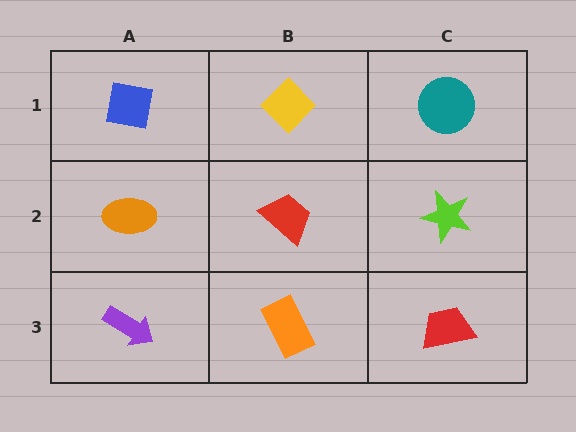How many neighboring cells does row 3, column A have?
2.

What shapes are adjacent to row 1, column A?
An orange ellipse (row 2, column A), a yellow diamond (row 1, column B).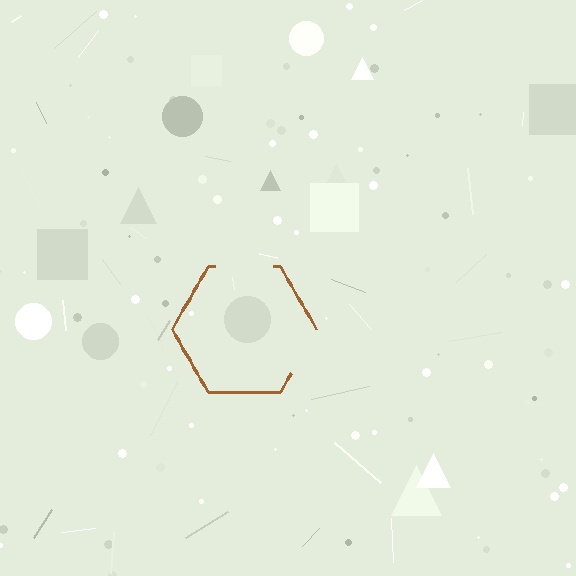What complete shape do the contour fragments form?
The contour fragments form a hexagon.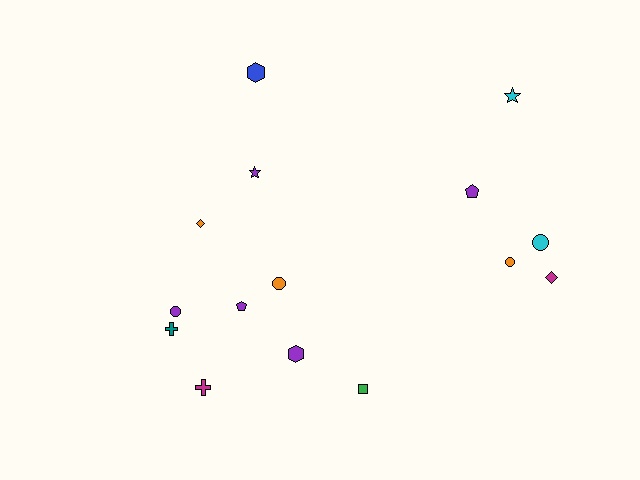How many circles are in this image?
There are 4 circles.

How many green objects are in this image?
There is 1 green object.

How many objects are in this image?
There are 15 objects.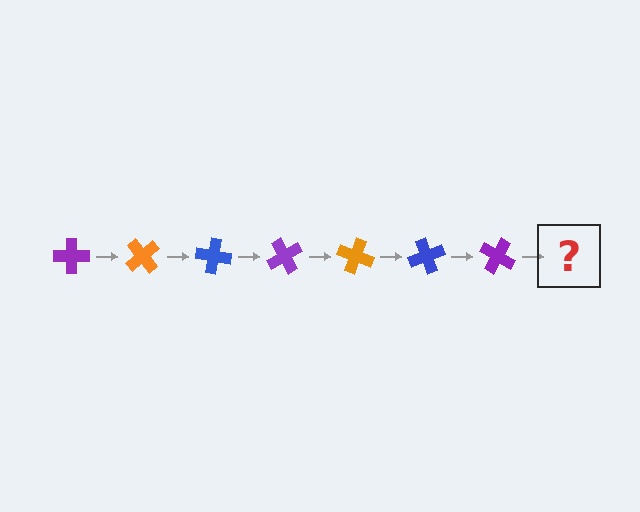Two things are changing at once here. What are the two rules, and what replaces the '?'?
The two rules are that it rotates 50 degrees each step and the color cycles through purple, orange, and blue. The '?' should be an orange cross, rotated 350 degrees from the start.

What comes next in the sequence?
The next element should be an orange cross, rotated 350 degrees from the start.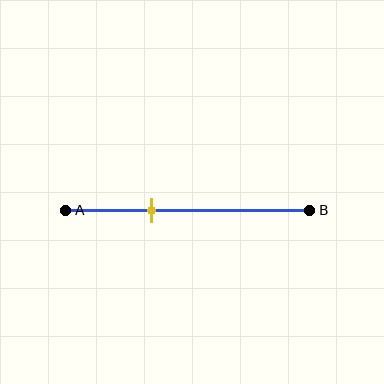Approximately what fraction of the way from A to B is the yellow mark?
The yellow mark is approximately 35% of the way from A to B.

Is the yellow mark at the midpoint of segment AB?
No, the mark is at about 35% from A, not at the 50% midpoint.